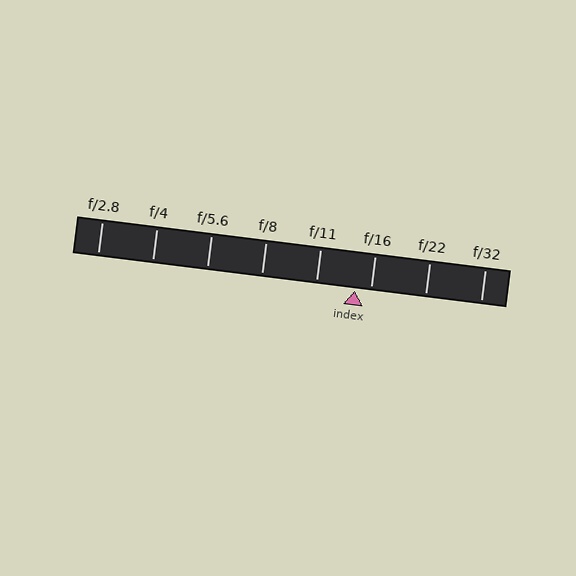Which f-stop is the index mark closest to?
The index mark is closest to f/16.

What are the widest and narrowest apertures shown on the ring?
The widest aperture shown is f/2.8 and the narrowest is f/32.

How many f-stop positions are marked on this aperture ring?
There are 8 f-stop positions marked.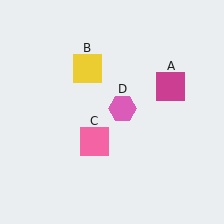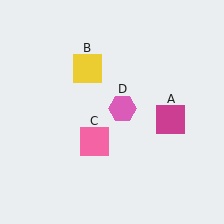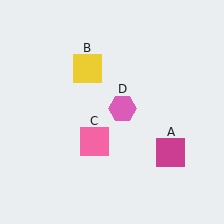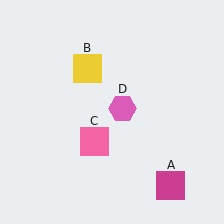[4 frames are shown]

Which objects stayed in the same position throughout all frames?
Yellow square (object B) and pink square (object C) and pink hexagon (object D) remained stationary.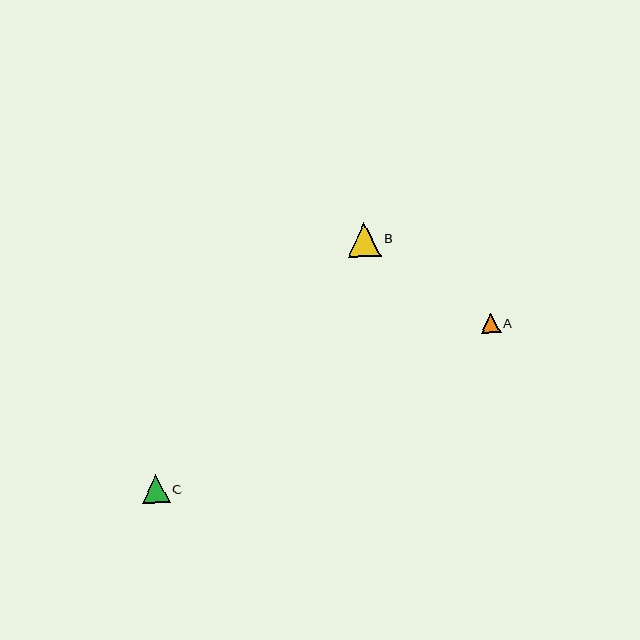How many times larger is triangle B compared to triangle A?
Triangle B is approximately 1.7 times the size of triangle A.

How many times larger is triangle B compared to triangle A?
Triangle B is approximately 1.7 times the size of triangle A.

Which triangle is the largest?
Triangle B is the largest with a size of approximately 33 pixels.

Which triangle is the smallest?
Triangle A is the smallest with a size of approximately 19 pixels.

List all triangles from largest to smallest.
From largest to smallest: B, C, A.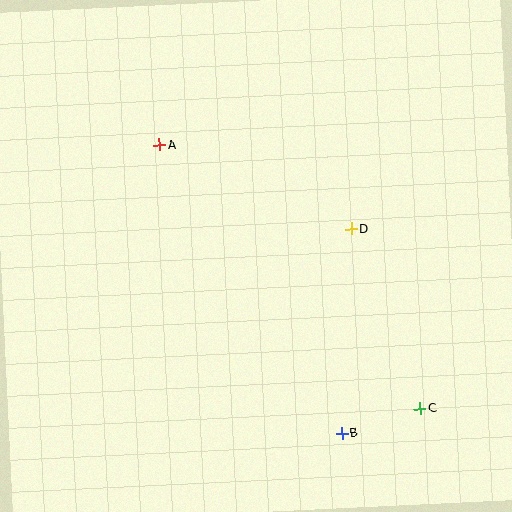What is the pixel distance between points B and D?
The distance between B and D is 205 pixels.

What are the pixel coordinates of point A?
Point A is at (159, 145).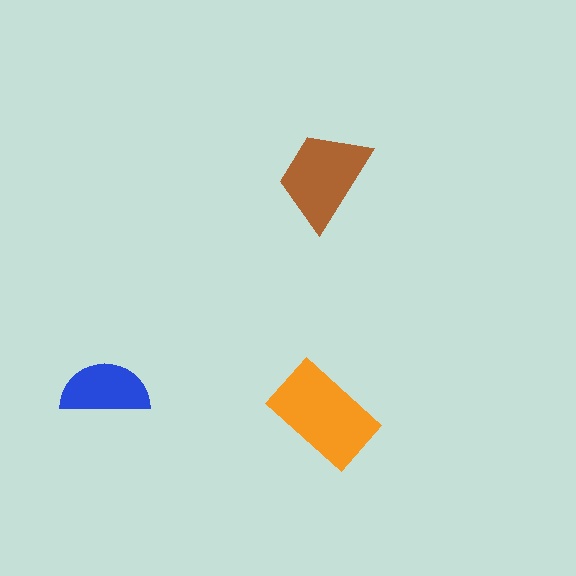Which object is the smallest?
The blue semicircle.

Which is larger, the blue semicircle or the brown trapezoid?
The brown trapezoid.